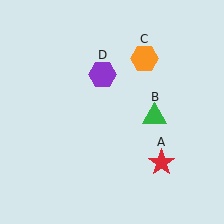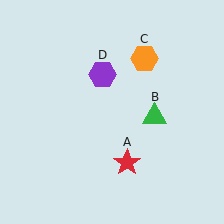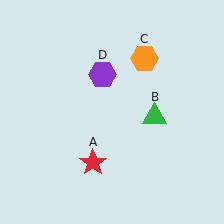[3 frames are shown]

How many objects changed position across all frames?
1 object changed position: red star (object A).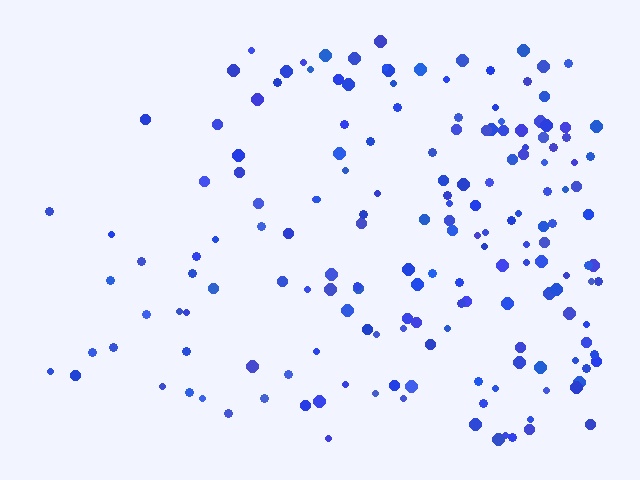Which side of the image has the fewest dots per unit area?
The left.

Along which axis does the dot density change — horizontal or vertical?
Horizontal.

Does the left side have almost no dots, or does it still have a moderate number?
Still a moderate number, just noticeably fewer than the right.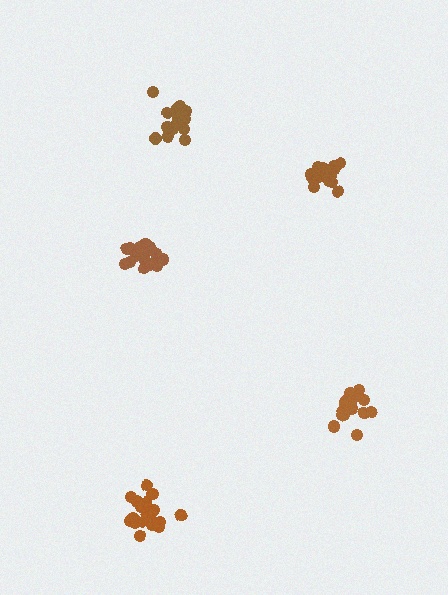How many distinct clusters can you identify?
There are 5 distinct clusters.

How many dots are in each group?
Group 1: 20 dots, Group 2: 16 dots, Group 3: 16 dots, Group 4: 19 dots, Group 5: 17 dots (88 total).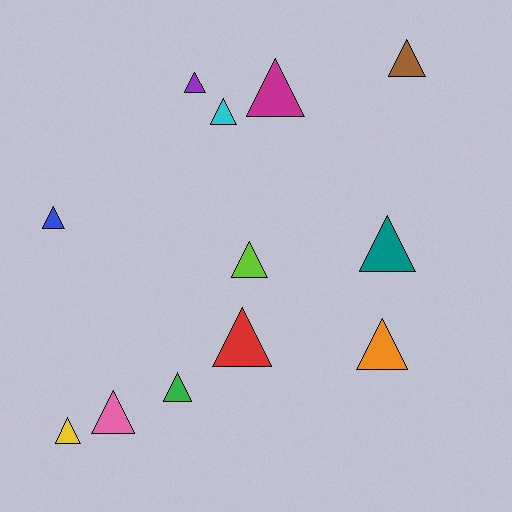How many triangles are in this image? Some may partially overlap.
There are 12 triangles.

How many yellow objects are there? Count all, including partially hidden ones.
There is 1 yellow object.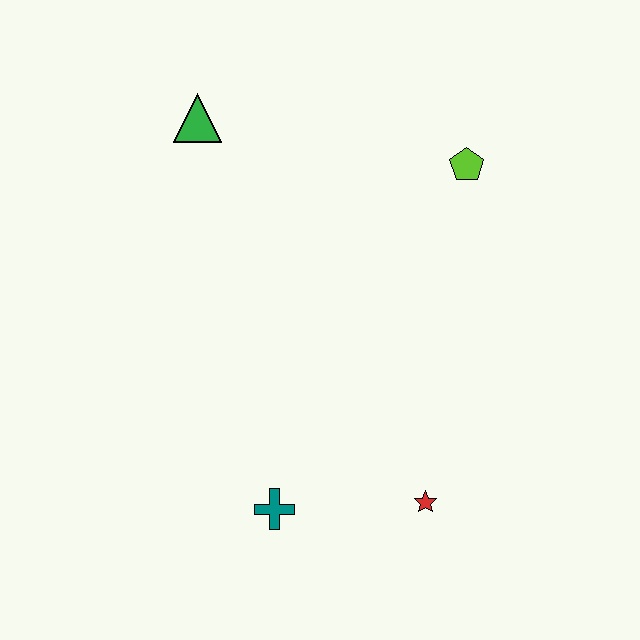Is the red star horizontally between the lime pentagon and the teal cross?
Yes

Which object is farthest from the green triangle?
The red star is farthest from the green triangle.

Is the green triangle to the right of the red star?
No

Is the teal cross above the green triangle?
No